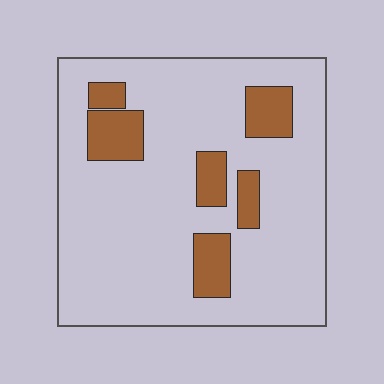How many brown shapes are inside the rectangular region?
6.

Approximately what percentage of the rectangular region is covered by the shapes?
Approximately 15%.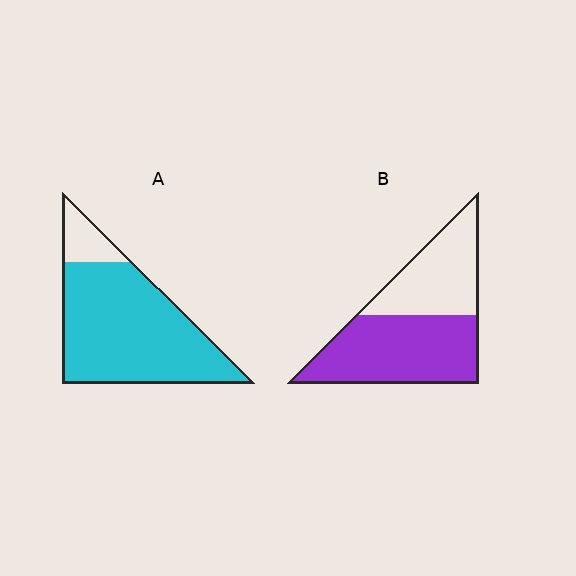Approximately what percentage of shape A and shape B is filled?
A is approximately 85% and B is approximately 60%.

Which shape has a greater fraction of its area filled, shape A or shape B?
Shape A.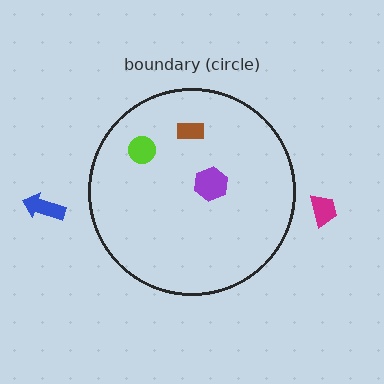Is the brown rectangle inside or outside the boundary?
Inside.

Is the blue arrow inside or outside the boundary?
Outside.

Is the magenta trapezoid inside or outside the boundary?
Outside.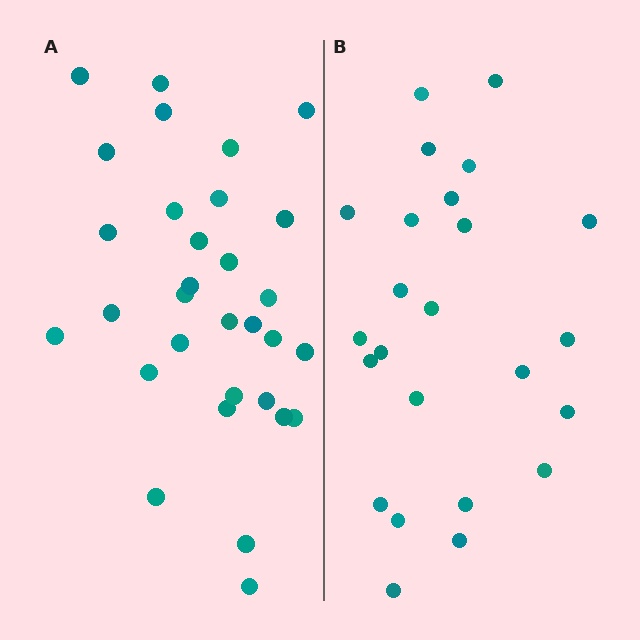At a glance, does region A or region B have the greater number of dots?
Region A (the left region) has more dots.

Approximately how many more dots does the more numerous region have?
Region A has roughly 8 or so more dots than region B.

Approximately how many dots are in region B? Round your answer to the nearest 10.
About 20 dots. (The exact count is 24, which rounds to 20.)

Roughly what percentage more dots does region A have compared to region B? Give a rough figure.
About 30% more.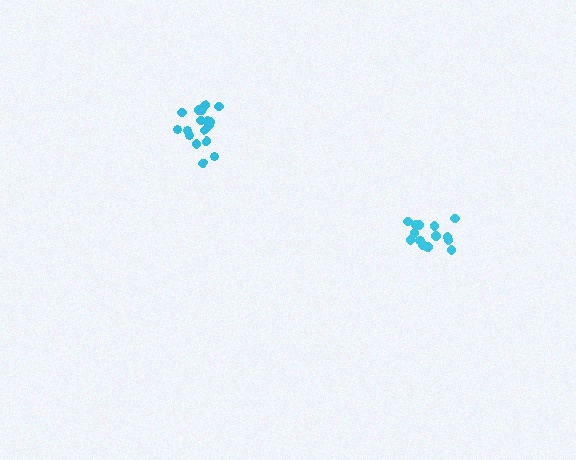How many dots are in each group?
Group 1: 17 dots, Group 2: 15 dots (32 total).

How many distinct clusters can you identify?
There are 2 distinct clusters.